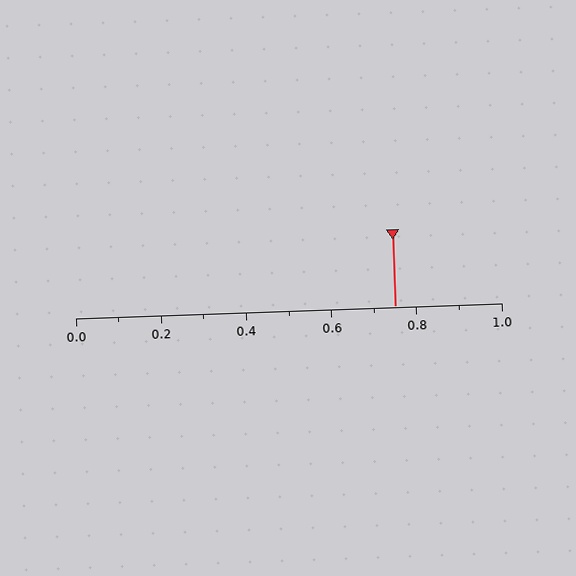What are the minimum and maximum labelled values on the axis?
The axis runs from 0.0 to 1.0.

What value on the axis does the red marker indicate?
The marker indicates approximately 0.75.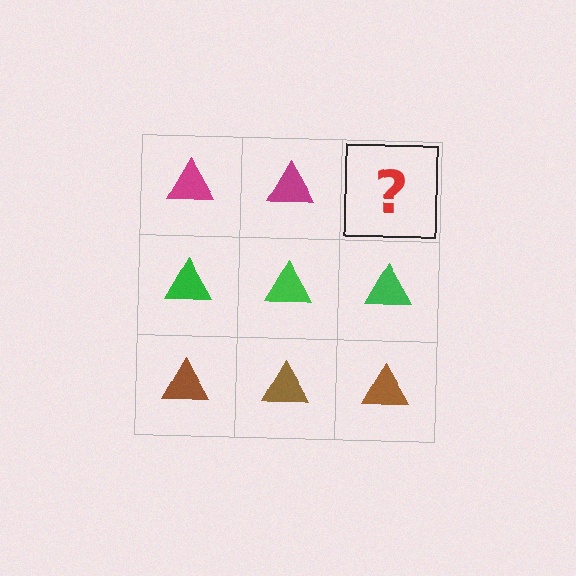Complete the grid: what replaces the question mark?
The question mark should be replaced with a magenta triangle.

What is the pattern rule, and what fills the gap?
The rule is that each row has a consistent color. The gap should be filled with a magenta triangle.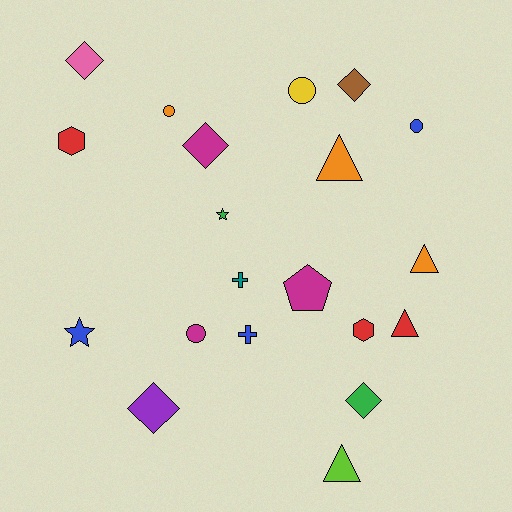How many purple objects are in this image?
There is 1 purple object.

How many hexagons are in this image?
There are 2 hexagons.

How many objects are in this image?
There are 20 objects.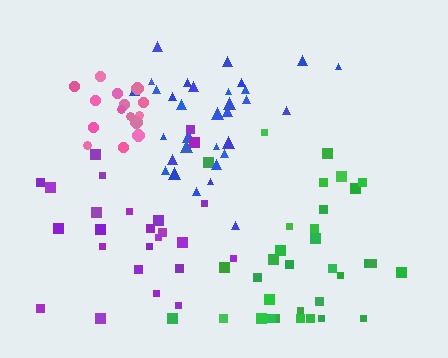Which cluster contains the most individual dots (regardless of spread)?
Green (33).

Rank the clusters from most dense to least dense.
pink, blue, green, purple.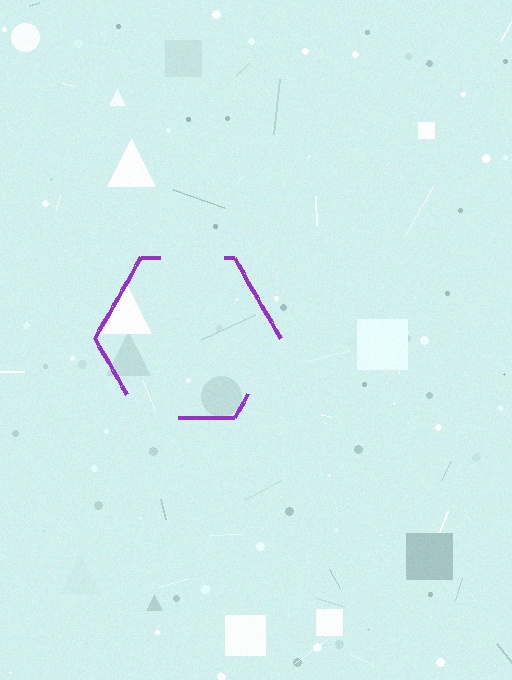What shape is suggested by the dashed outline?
The dashed outline suggests a hexagon.